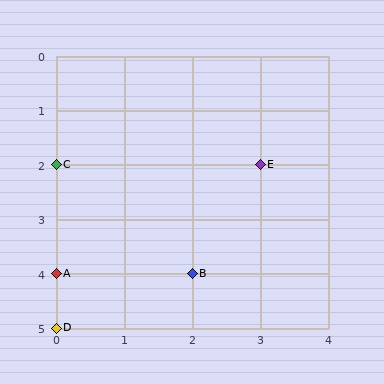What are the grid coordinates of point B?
Point B is at grid coordinates (2, 4).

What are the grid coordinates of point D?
Point D is at grid coordinates (0, 5).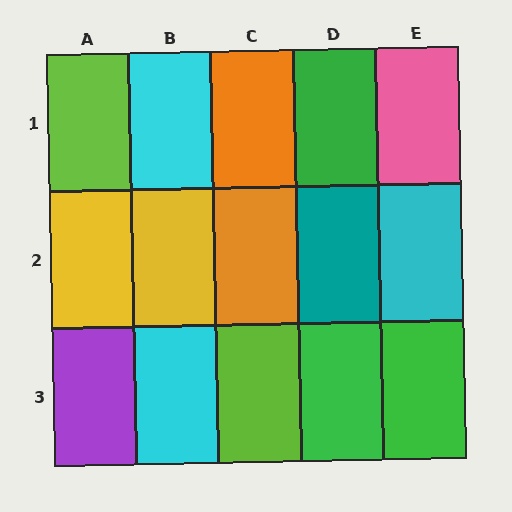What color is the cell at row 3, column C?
Lime.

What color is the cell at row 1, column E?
Pink.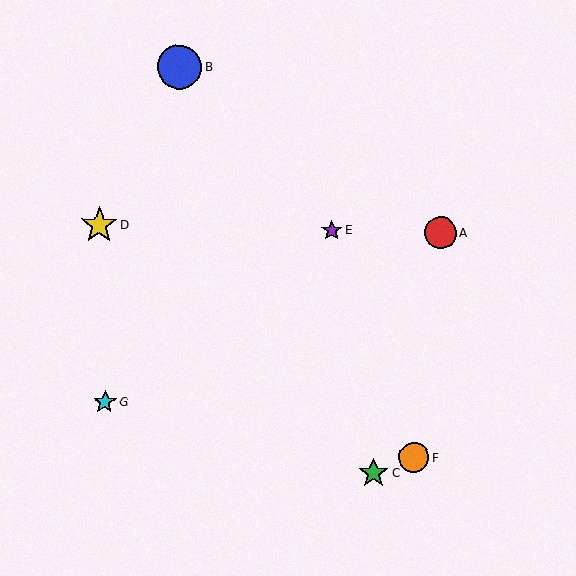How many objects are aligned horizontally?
3 objects (A, D, E) are aligned horizontally.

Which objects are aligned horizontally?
Objects A, D, E are aligned horizontally.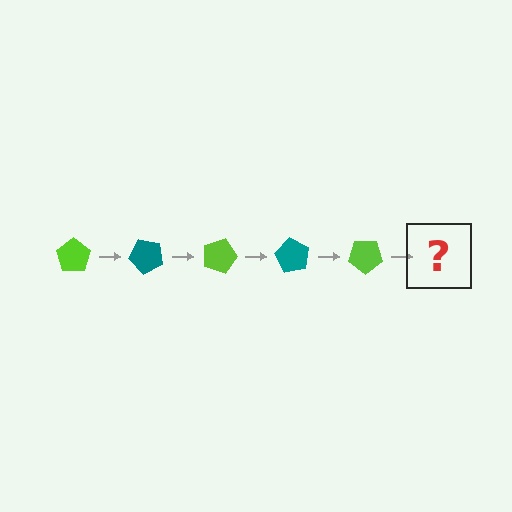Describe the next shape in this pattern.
It should be a teal pentagon, rotated 225 degrees from the start.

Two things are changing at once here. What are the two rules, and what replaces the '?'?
The two rules are that it rotates 45 degrees each step and the color cycles through lime and teal. The '?' should be a teal pentagon, rotated 225 degrees from the start.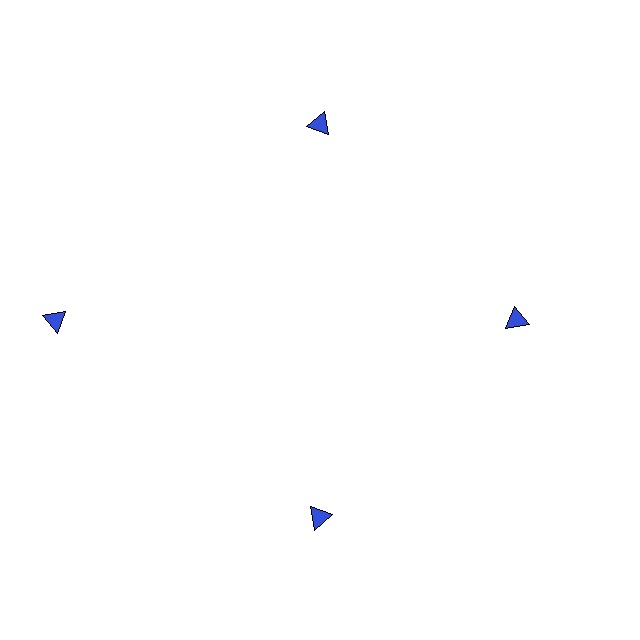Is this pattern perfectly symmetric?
No. The 4 blue triangles are arranged in a ring, but one element near the 9 o'clock position is pushed outward from the center, breaking the 4-fold rotational symmetry.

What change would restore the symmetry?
The symmetry would be restored by moving it inward, back onto the ring so that all 4 triangles sit at equal angles and equal distance from the center.